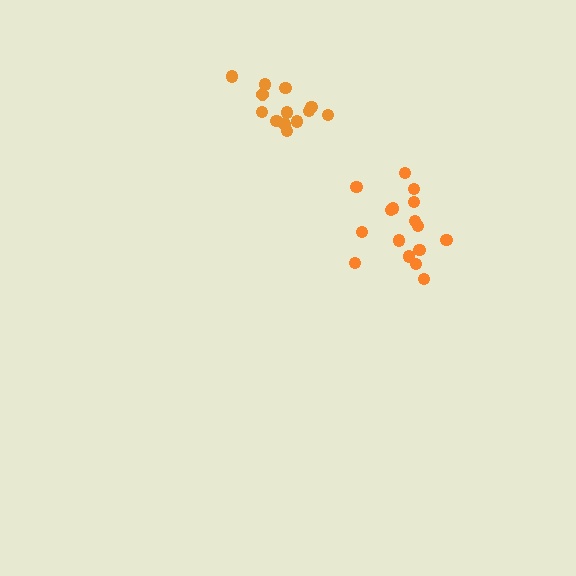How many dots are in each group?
Group 1: 16 dots, Group 2: 13 dots (29 total).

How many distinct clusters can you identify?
There are 2 distinct clusters.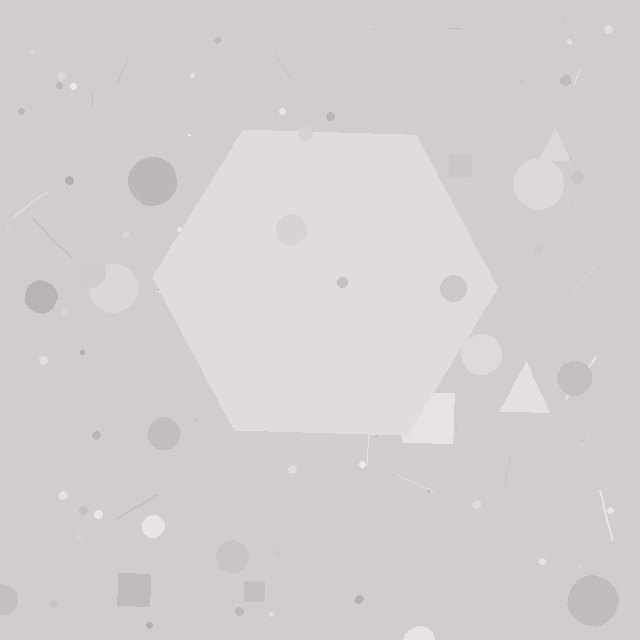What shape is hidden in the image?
A hexagon is hidden in the image.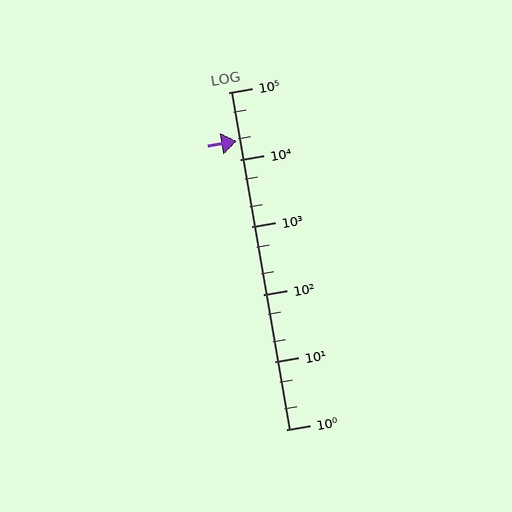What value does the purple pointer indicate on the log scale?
The pointer indicates approximately 19000.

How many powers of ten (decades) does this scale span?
The scale spans 5 decades, from 1 to 100000.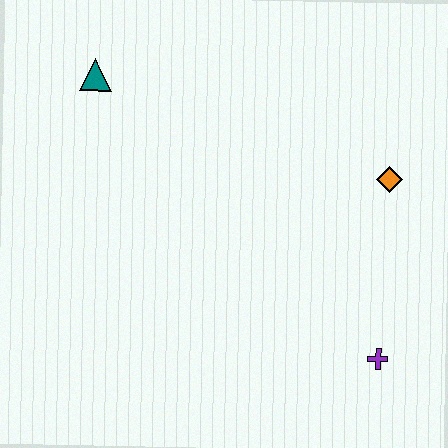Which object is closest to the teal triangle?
The orange diamond is closest to the teal triangle.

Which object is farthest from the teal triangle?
The purple cross is farthest from the teal triangle.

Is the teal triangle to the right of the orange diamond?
No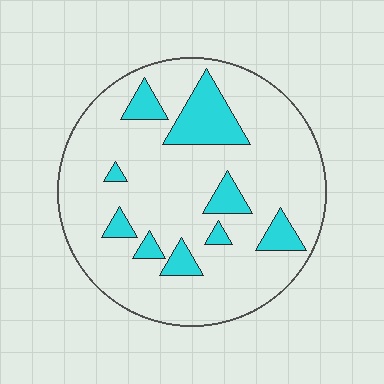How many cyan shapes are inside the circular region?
9.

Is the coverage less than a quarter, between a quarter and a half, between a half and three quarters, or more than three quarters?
Less than a quarter.